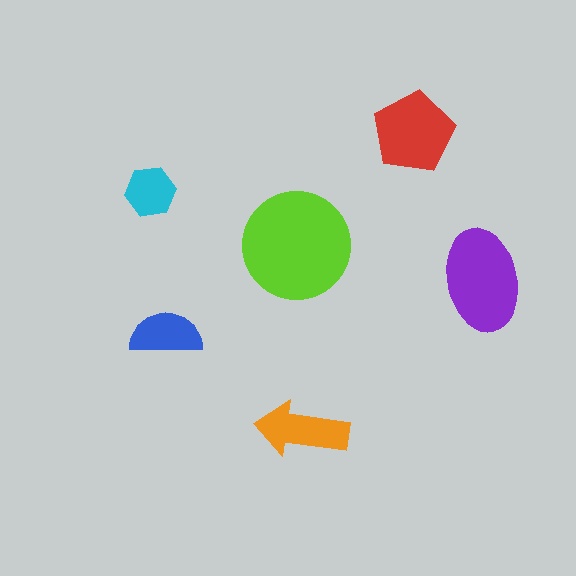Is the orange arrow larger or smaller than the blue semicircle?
Larger.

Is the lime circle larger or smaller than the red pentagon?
Larger.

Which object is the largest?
The lime circle.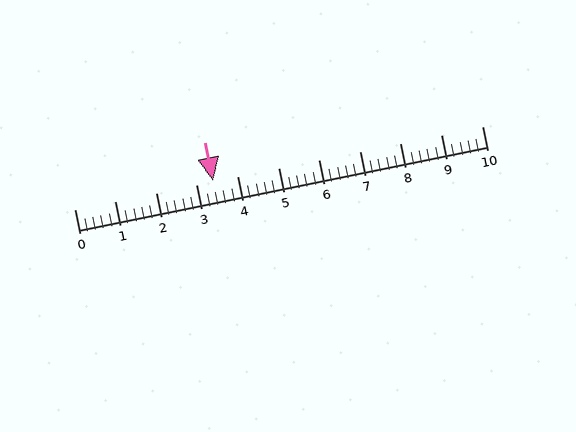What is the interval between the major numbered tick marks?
The major tick marks are spaced 1 units apart.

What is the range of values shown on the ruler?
The ruler shows values from 0 to 10.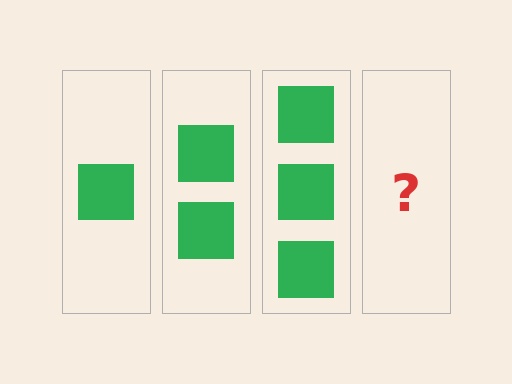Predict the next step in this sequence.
The next step is 4 squares.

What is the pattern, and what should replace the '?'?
The pattern is that each step adds one more square. The '?' should be 4 squares.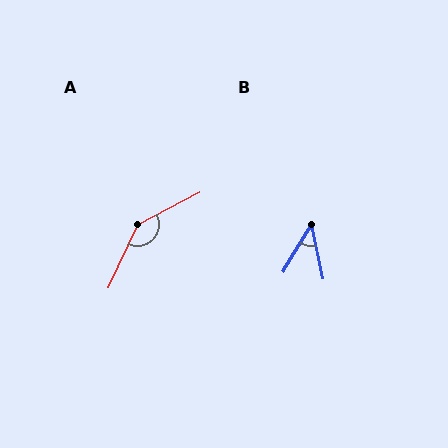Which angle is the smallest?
B, at approximately 43 degrees.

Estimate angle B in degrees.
Approximately 43 degrees.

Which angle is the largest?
A, at approximately 142 degrees.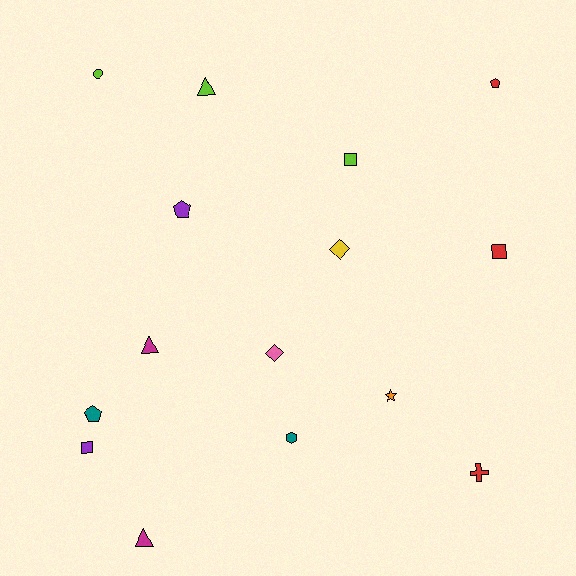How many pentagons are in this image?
There are 3 pentagons.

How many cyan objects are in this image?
There are no cyan objects.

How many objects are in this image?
There are 15 objects.